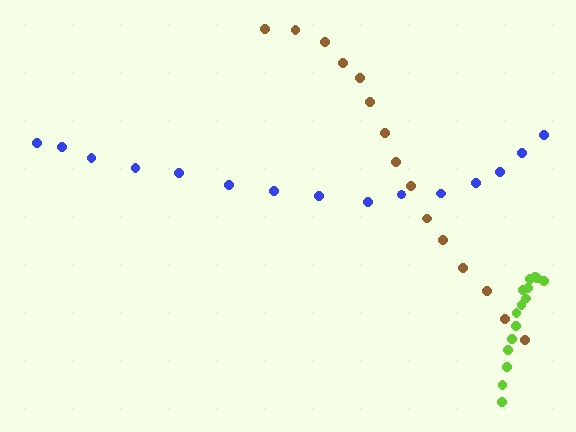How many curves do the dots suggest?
There are 3 distinct paths.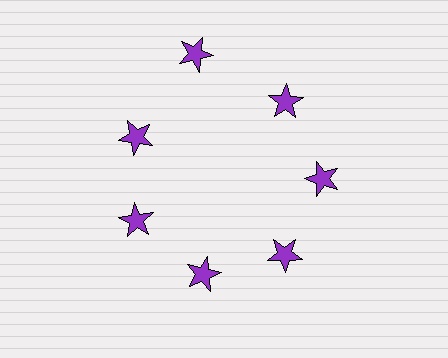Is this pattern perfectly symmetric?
No. The 7 purple stars are arranged in a ring, but one element near the 12 o'clock position is pushed outward from the center, breaking the 7-fold rotational symmetry.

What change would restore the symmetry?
The symmetry would be restored by moving it inward, back onto the ring so that all 7 stars sit at equal angles and equal distance from the center.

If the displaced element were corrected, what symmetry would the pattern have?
It would have 7-fold rotational symmetry — the pattern would map onto itself every 51 degrees.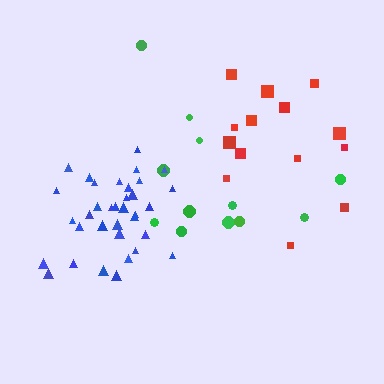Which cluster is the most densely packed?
Blue.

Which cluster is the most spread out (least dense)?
Green.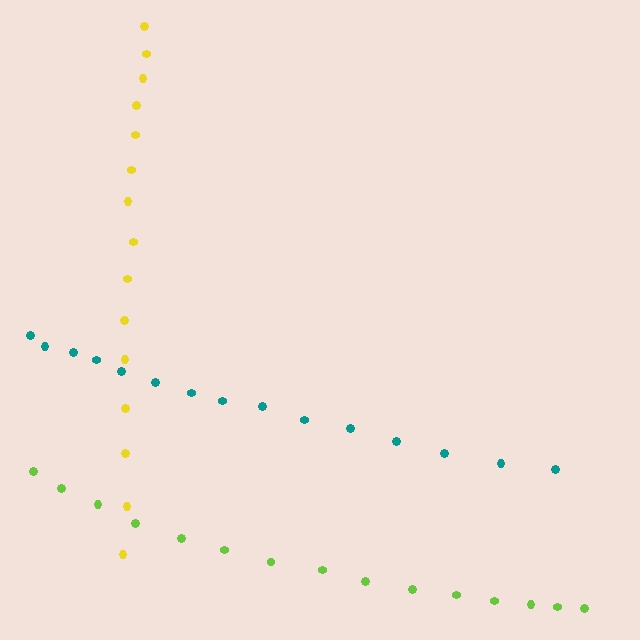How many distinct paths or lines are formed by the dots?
There are 3 distinct paths.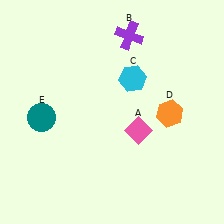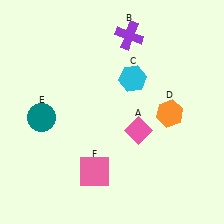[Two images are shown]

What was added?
A pink square (F) was added in Image 2.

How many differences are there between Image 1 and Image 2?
There is 1 difference between the two images.